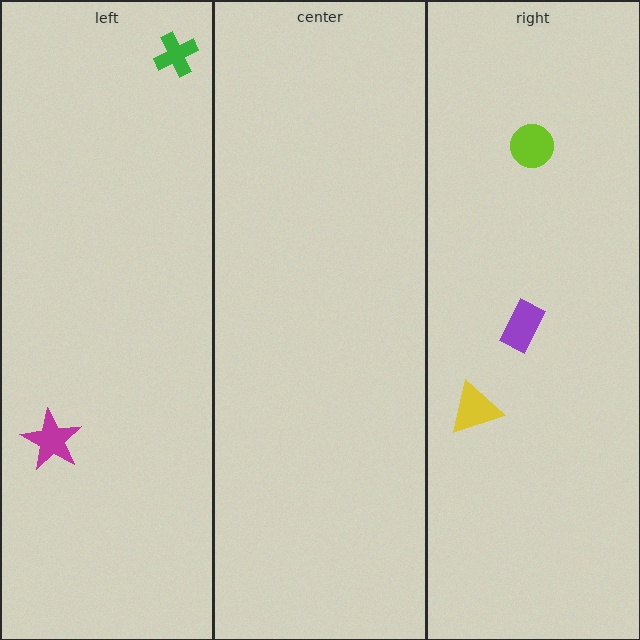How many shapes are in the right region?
3.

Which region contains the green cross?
The left region.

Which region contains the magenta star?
The left region.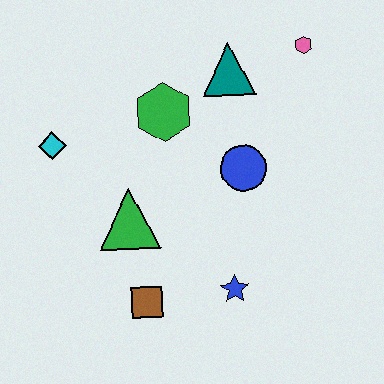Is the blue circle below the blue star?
No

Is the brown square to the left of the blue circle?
Yes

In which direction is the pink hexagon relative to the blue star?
The pink hexagon is above the blue star.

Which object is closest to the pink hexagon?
The teal triangle is closest to the pink hexagon.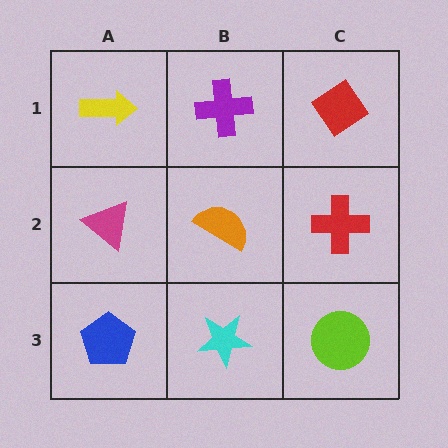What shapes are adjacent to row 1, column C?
A red cross (row 2, column C), a purple cross (row 1, column B).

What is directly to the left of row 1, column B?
A yellow arrow.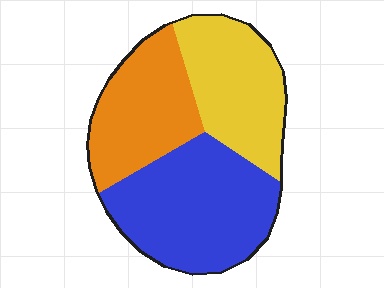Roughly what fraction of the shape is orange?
Orange covers 29% of the shape.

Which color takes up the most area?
Blue, at roughly 40%.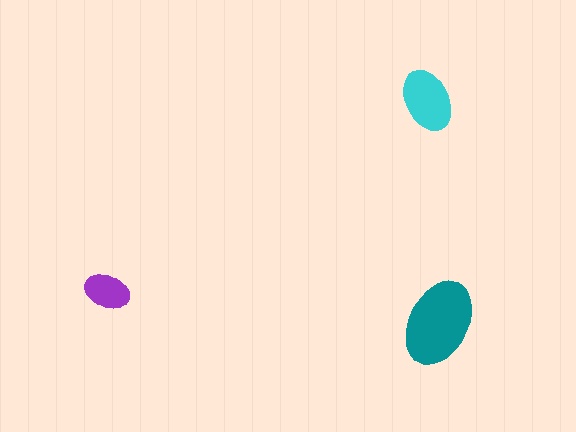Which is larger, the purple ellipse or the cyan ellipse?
The cyan one.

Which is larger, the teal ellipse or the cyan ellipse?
The teal one.